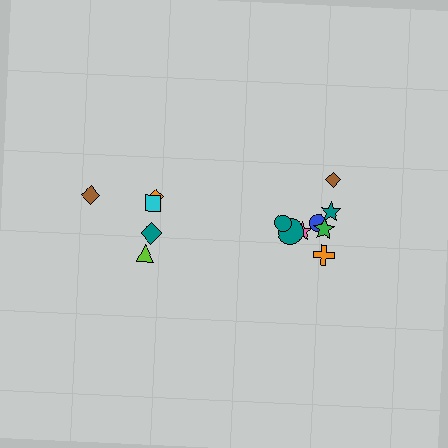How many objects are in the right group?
There are 8 objects.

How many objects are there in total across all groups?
There are 13 objects.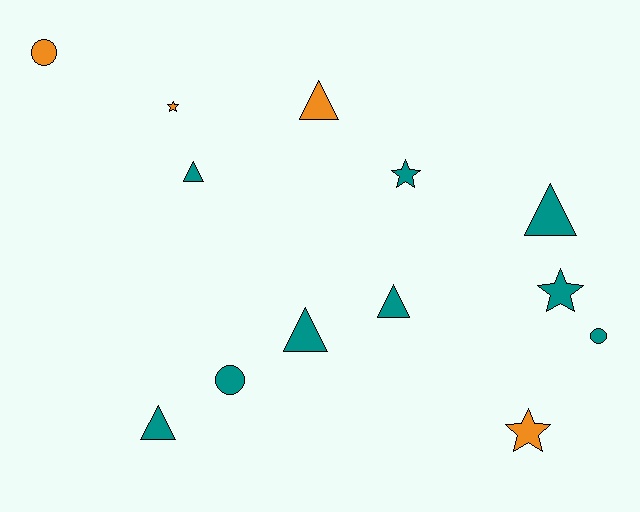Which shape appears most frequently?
Triangle, with 6 objects.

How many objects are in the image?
There are 13 objects.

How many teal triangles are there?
There are 5 teal triangles.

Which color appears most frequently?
Teal, with 9 objects.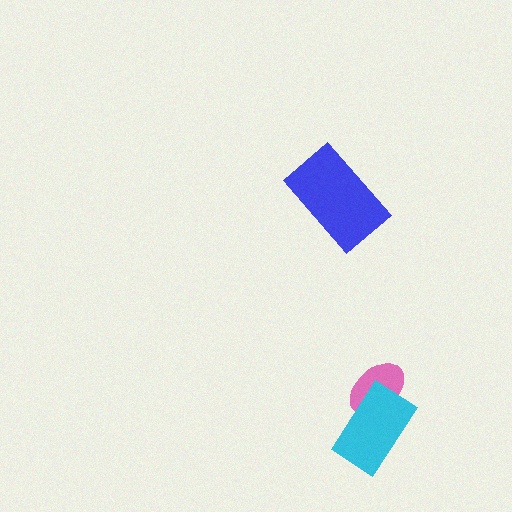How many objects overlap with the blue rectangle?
0 objects overlap with the blue rectangle.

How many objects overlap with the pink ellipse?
1 object overlaps with the pink ellipse.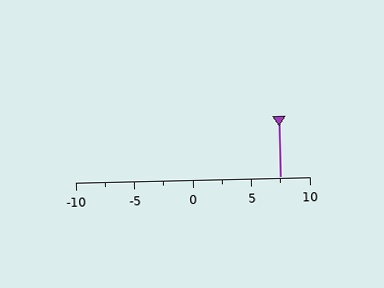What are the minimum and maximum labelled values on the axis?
The axis runs from -10 to 10.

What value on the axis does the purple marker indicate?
The marker indicates approximately 7.5.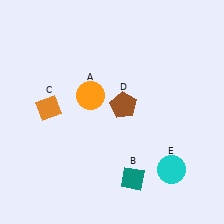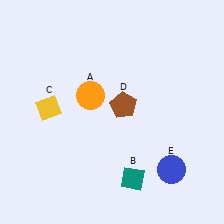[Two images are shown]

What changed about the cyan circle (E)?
In Image 1, E is cyan. In Image 2, it changed to blue.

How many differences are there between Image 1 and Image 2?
There are 2 differences between the two images.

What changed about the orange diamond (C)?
In Image 1, C is orange. In Image 2, it changed to yellow.